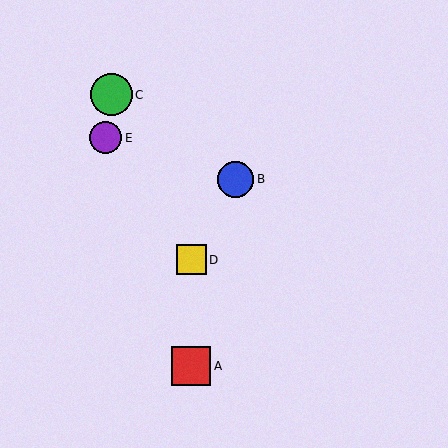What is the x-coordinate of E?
Object E is at x≈106.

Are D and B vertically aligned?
No, D is at x≈191 and B is at x≈236.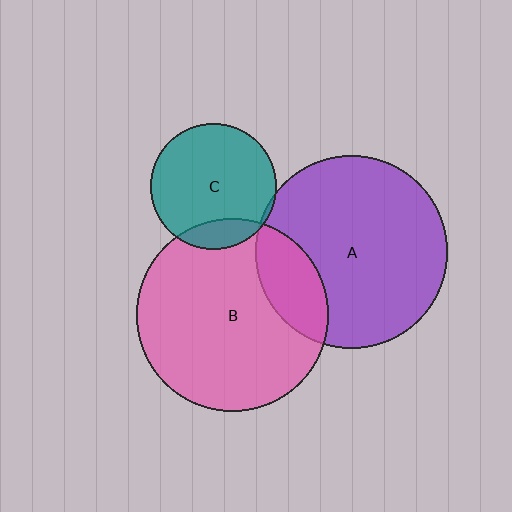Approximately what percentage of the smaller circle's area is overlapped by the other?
Approximately 20%.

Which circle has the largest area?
Circle A (purple).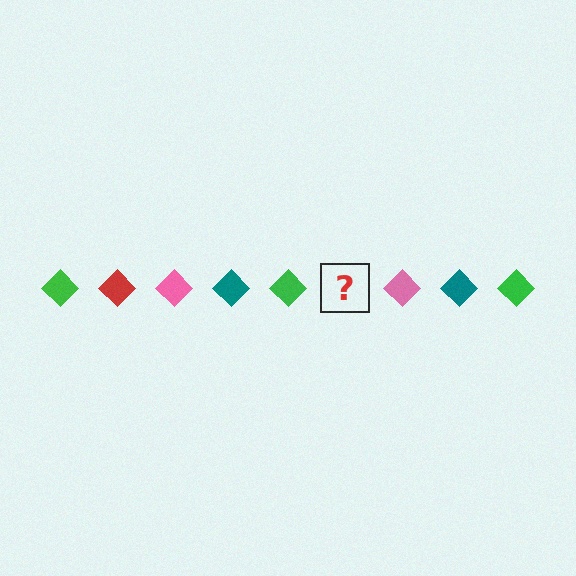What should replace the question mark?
The question mark should be replaced with a red diamond.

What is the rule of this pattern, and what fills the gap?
The rule is that the pattern cycles through green, red, pink, teal diamonds. The gap should be filled with a red diamond.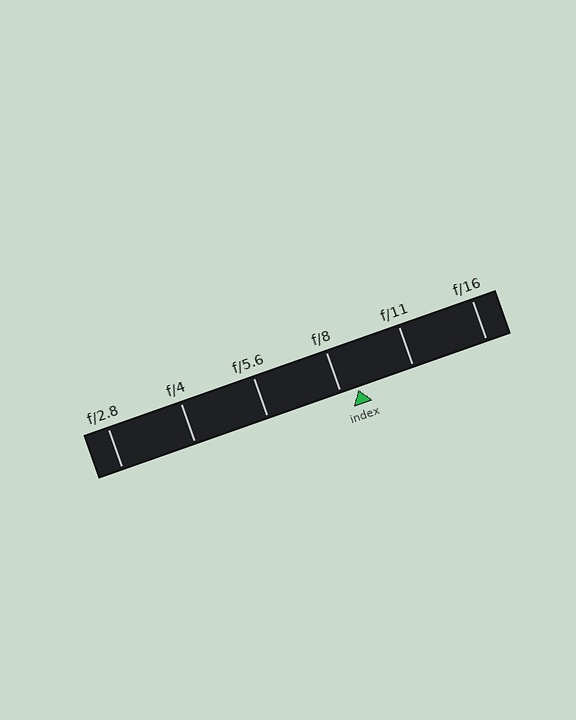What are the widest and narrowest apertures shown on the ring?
The widest aperture shown is f/2.8 and the narrowest is f/16.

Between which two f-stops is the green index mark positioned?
The index mark is between f/8 and f/11.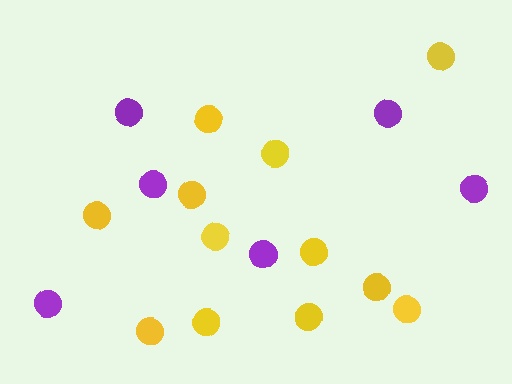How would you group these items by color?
There are 2 groups: one group of yellow circles (12) and one group of purple circles (6).